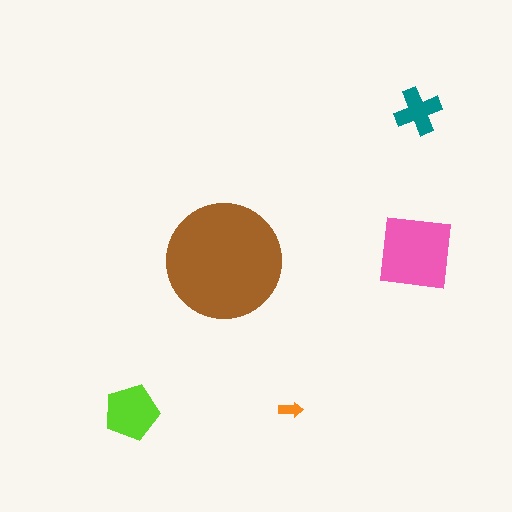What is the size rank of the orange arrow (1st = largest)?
5th.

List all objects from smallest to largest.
The orange arrow, the teal cross, the lime pentagon, the pink square, the brown circle.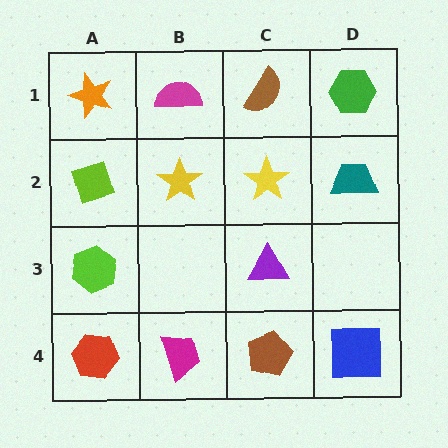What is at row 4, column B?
A magenta trapezoid.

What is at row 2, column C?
A yellow star.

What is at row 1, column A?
An orange star.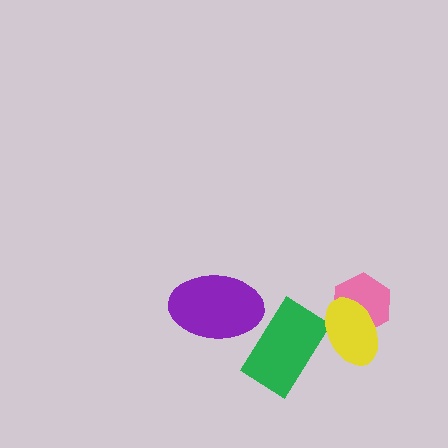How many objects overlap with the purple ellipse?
1 object overlaps with the purple ellipse.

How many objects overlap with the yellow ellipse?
2 objects overlap with the yellow ellipse.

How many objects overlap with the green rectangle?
2 objects overlap with the green rectangle.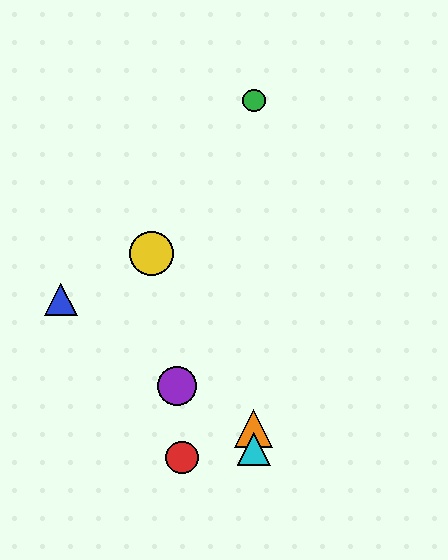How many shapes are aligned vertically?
3 shapes (the green circle, the orange triangle, the cyan triangle) are aligned vertically.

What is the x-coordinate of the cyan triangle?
The cyan triangle is at x≈254.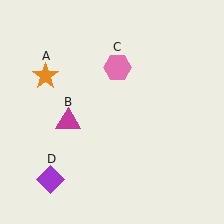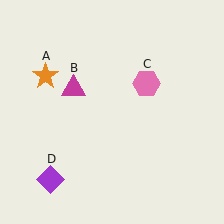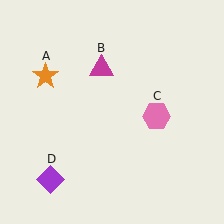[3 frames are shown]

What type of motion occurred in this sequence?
The magenta triangle (object B), pink hexagon (object C) rotated clockwise around the center of the scene.